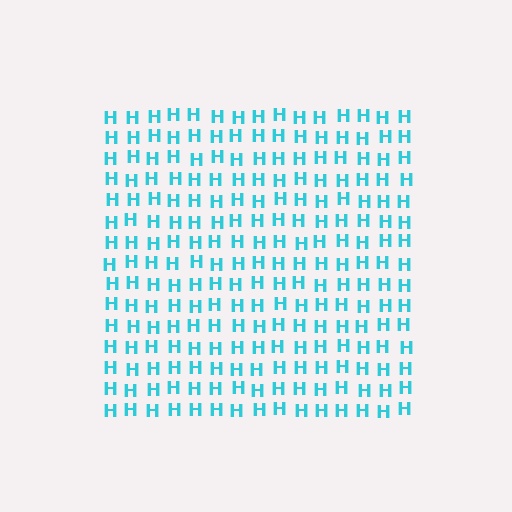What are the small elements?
The small elements are letter H's.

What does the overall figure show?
The overall figure shows a square.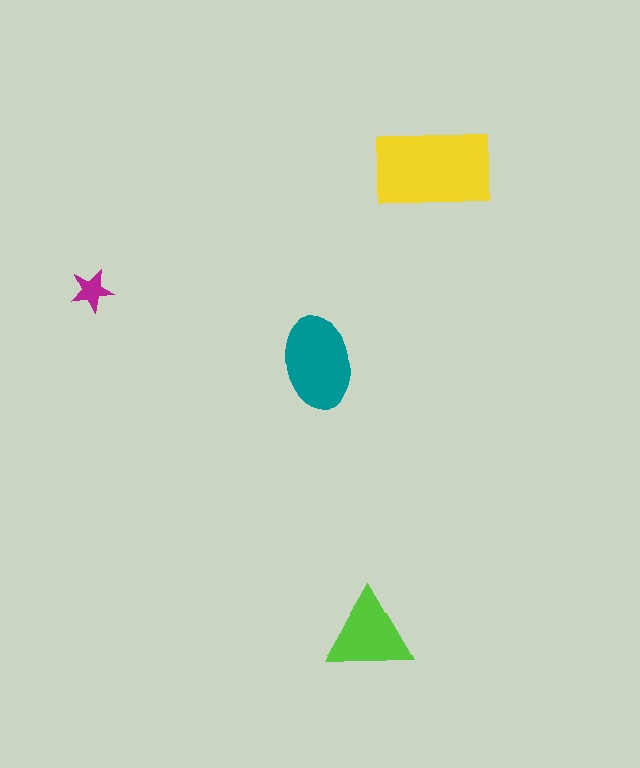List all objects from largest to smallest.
The yellow rectangle, the teal ellipse, the lime triangle, the magenta star.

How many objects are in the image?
There are 4 objects in the image.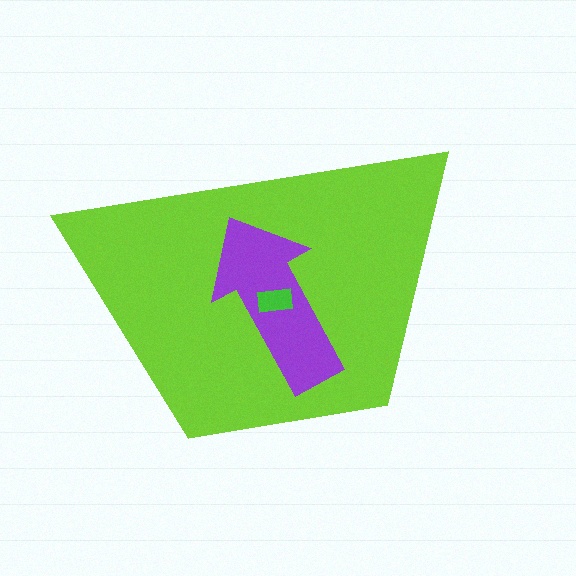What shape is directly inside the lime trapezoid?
The purple arrow.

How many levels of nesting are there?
3.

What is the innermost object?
The green rectangle.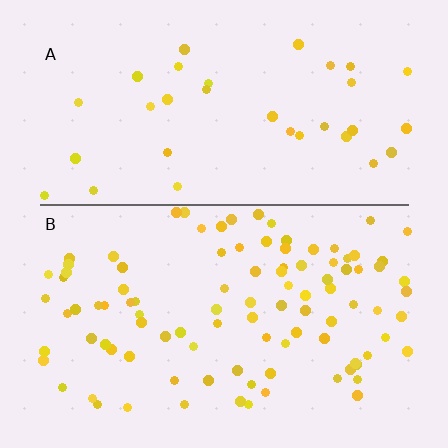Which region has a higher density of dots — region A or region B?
B (the bottom).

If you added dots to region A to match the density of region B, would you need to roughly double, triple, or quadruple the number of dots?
Approximately triple.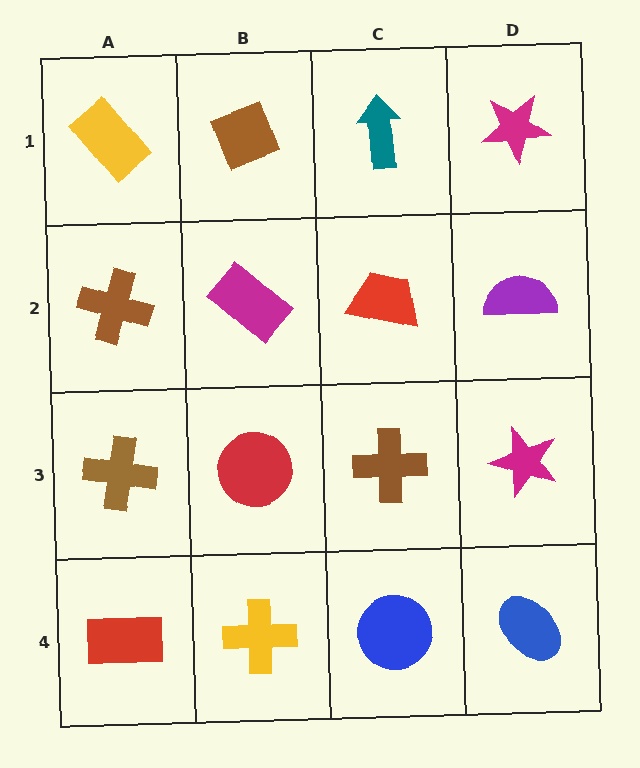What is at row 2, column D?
A purple semicircle.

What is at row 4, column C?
A blue circle.